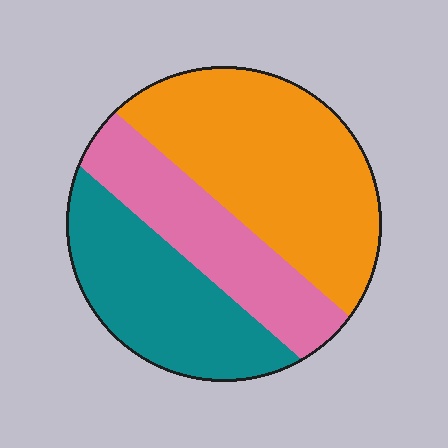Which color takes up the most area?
Orange, at roughly 45%.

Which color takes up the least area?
Pink, at roughly 25%.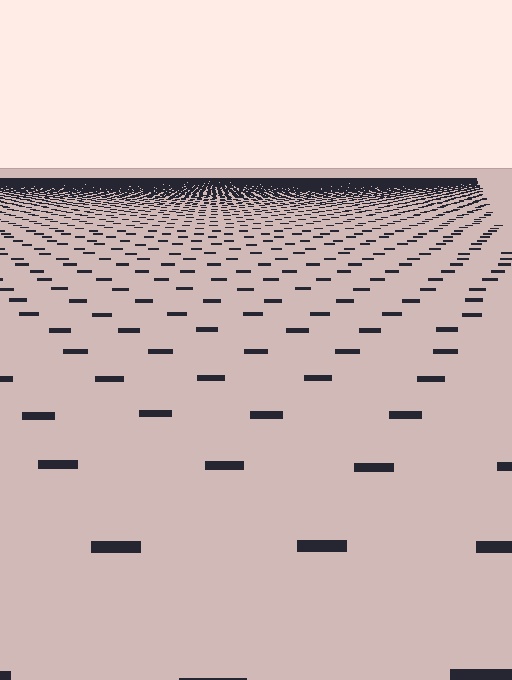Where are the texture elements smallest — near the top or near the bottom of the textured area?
Near the top.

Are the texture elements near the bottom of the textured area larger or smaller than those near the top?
Larger. Near the bottom, elements are closer to the viewer and appear at a bigger on-screen size.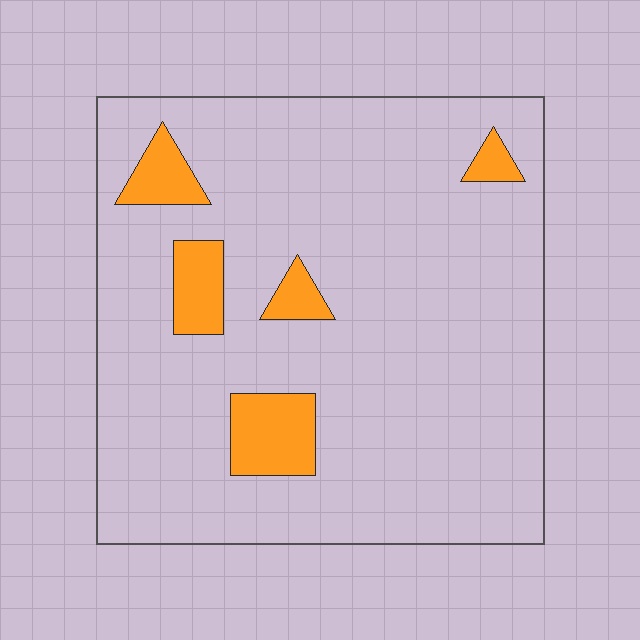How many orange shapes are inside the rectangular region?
5.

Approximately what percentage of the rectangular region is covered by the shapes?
Approximately 10%.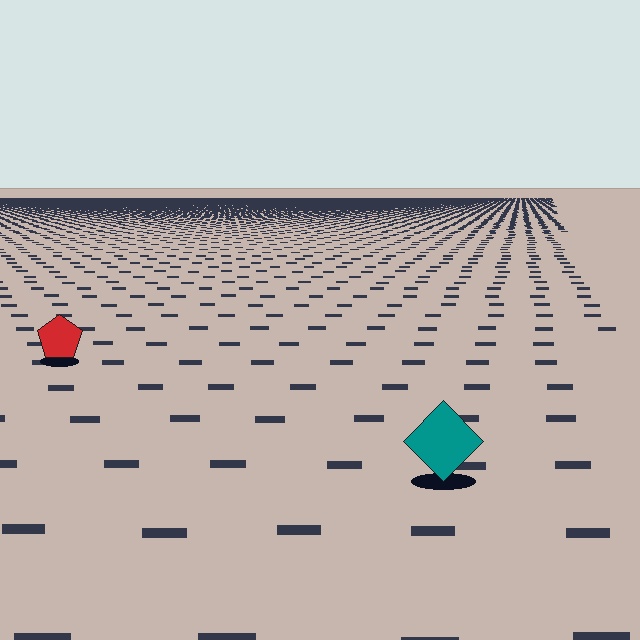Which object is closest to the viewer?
The teal diamond is closest. The texture marks near it are larger and more spread out.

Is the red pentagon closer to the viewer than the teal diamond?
No. The teal diamond is closer — you can tell from the texture gradient: the ground texture is coarser near it.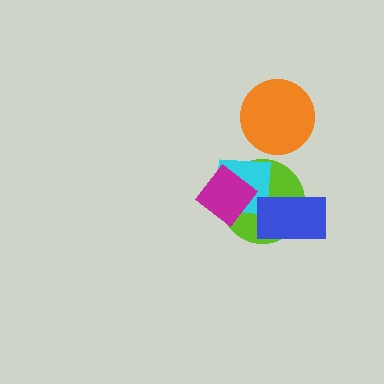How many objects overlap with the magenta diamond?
2 objects overlap with the magenta diamond.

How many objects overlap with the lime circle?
3 objects overlap with the lime circle.